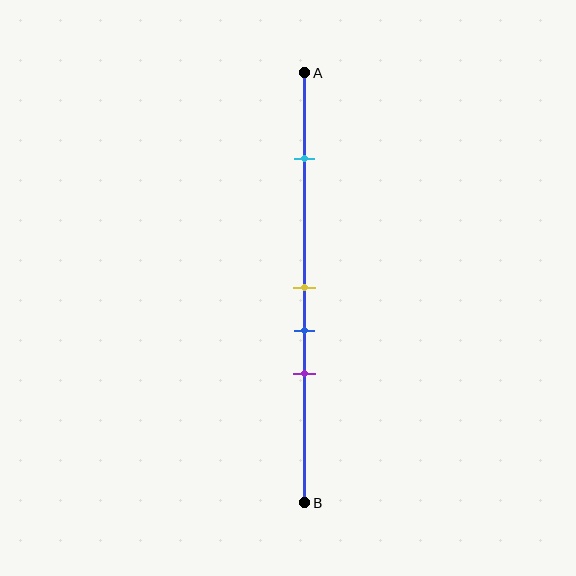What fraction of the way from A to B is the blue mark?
The blue mark is approximately 60% (0.6) of the way from A to B.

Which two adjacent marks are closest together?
The yellow and blue marks are the closest adjacent pair.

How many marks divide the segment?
There are 4 marks dividing the segment.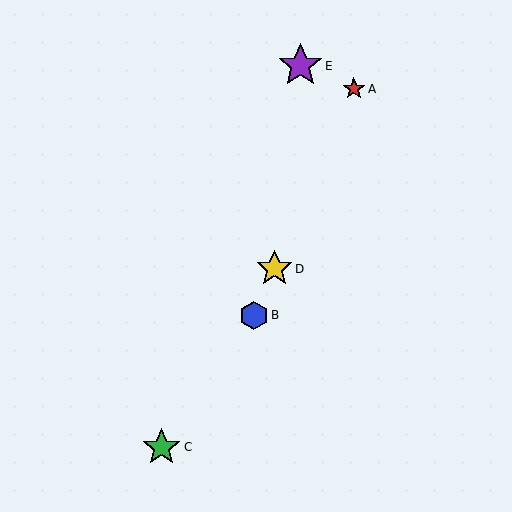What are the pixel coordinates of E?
Object E is at (300, 66).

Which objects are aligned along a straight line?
Objects A, B, D are aligned along a straight line.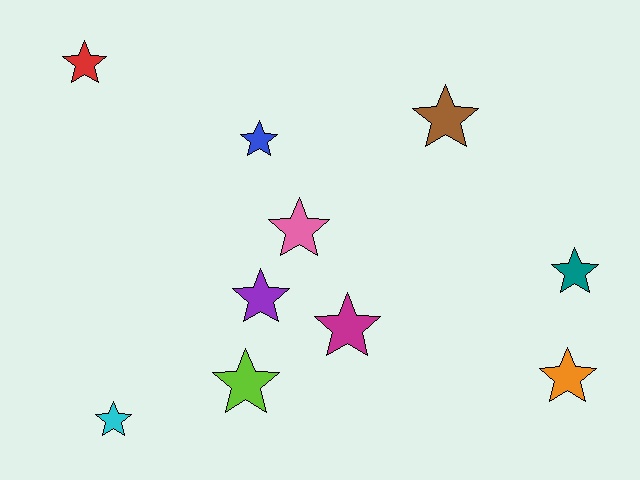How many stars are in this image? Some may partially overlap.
There are 10 stars.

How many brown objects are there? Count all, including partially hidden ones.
There is 1 brown object.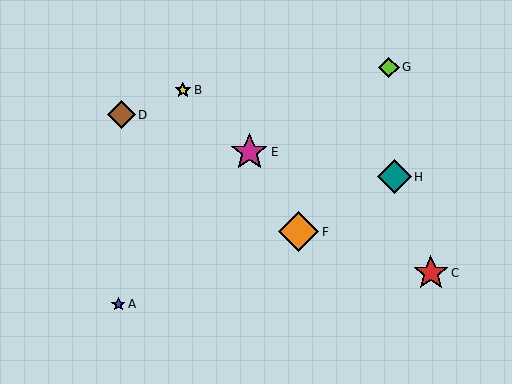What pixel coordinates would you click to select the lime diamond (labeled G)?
Click at (389, 67) to select the lime diamond G.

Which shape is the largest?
The orange diamond (labeled F) is the largest.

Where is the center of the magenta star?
The center of the magenta star is at (249, 152).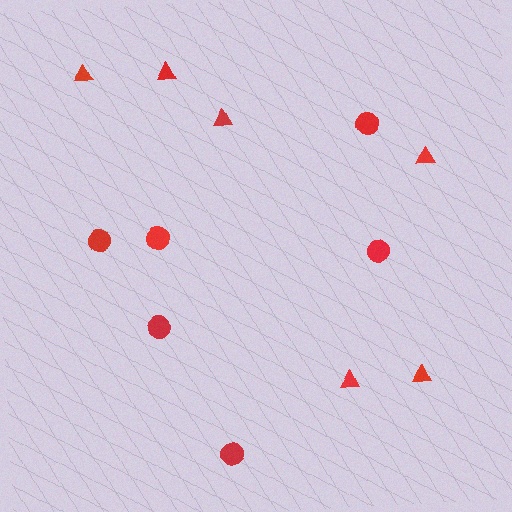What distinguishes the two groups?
There are 2 groups: one group of triangles (6) and one group of circles (6).